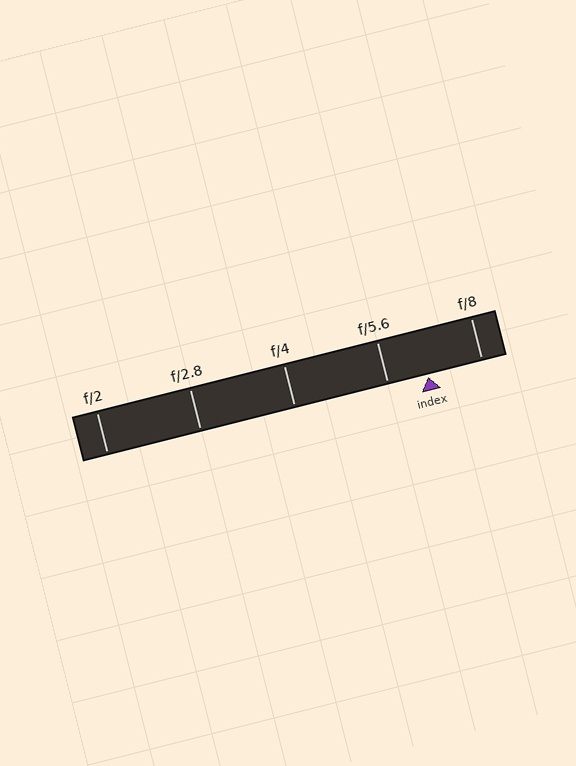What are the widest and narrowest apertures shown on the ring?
The widest aperture shown is f/2 and the narrowest is f/8.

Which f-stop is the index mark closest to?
The index mark is closest to f/5.6.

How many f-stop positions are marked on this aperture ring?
There are 5 f-stop positions marked.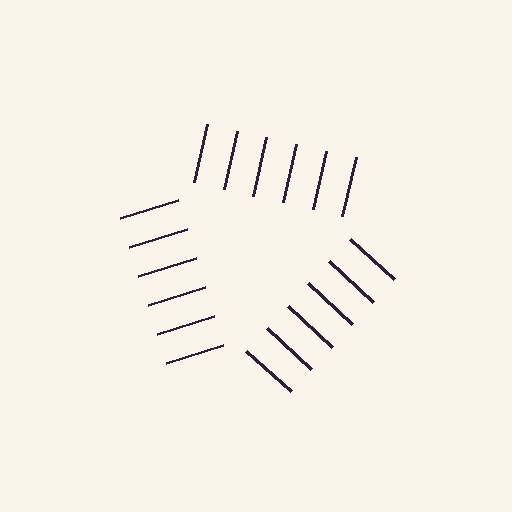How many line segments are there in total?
18 — 6 along each of the 3 edges.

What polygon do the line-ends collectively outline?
An illusory triangle — the line segments terminate on its edges but no continuous stroke is drawn.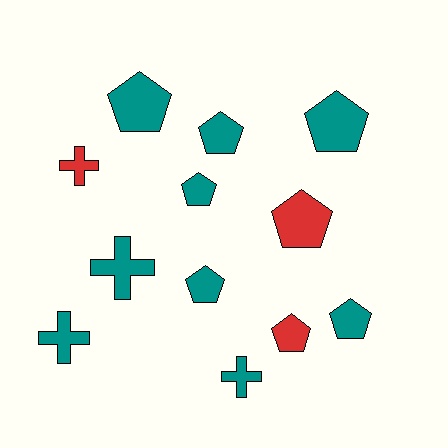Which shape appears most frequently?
Pentagon, with 8 objects.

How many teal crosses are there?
There are 3 teal crosses.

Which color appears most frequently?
Teal, with 9 objects.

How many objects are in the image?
There are 12 objects.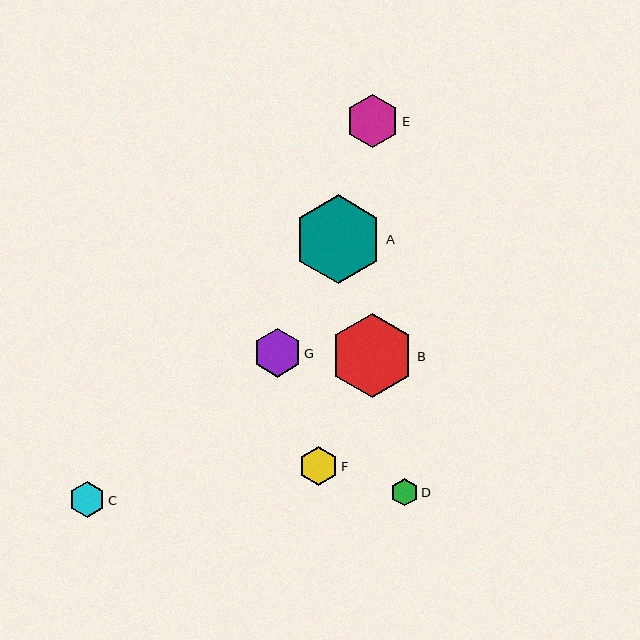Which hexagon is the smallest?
Hexagon D is the smallest with a size of approximately 27 pixels.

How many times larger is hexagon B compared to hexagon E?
Hexagon B is approximately 1.6 times the size of hexagon E.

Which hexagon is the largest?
Hexagon A is the largest with a size of approximately 89 pixels.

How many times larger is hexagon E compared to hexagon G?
Hexagon E is approximately 1.1 times the size of hexagon G.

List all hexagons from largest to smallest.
From largest to smallest: A, B, E, G, F, C, D.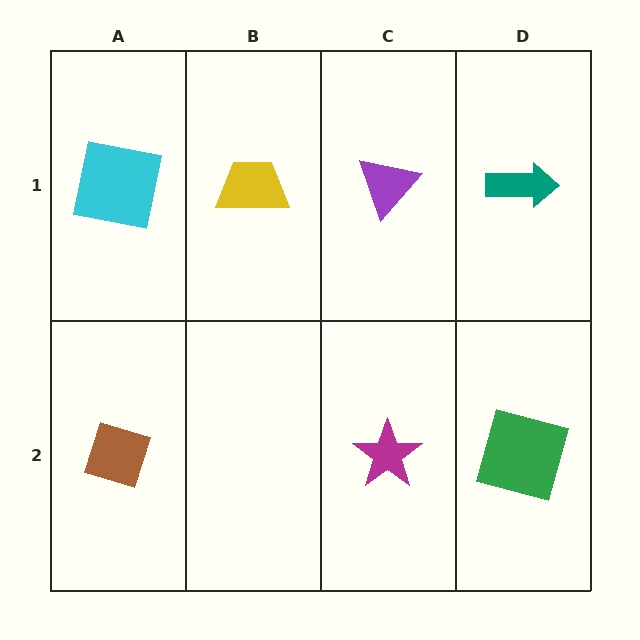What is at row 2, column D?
A green square.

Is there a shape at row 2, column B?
No, that cell is empty.